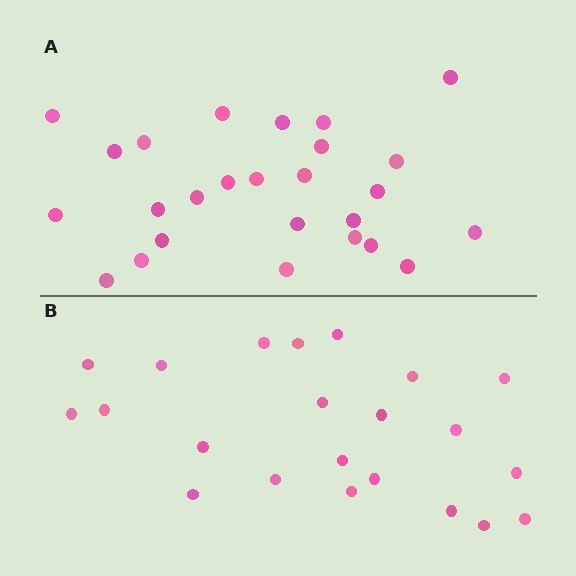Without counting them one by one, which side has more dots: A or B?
Region A (the top region) has more dots.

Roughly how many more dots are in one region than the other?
Region A has about 4 more dots than region B.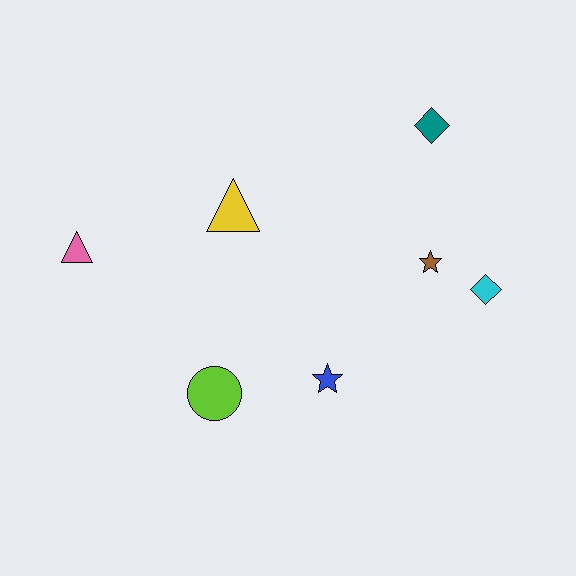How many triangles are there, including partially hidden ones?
There are 2 triangles.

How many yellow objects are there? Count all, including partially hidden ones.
There is 1 yellow object.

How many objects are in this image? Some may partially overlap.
There are 7 objects.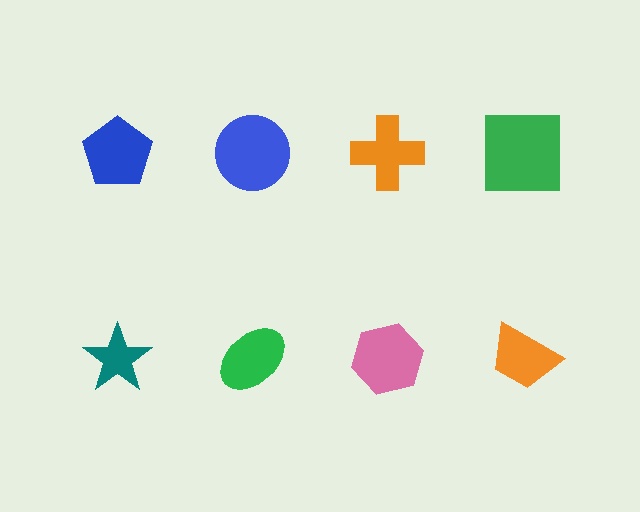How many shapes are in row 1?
4 shapes.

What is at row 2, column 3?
A pink hexagon.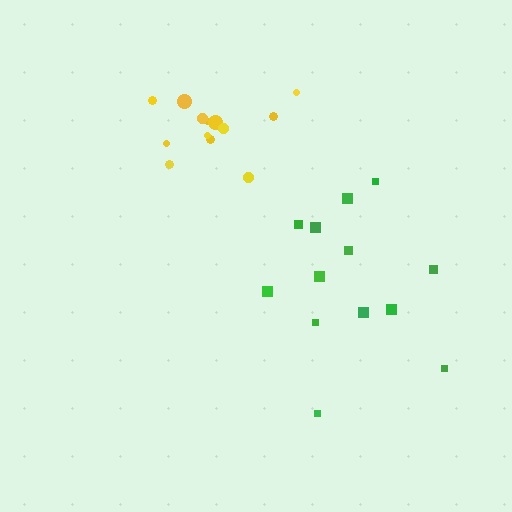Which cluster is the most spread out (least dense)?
Green.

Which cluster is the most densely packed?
Yellow.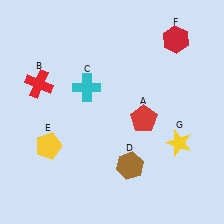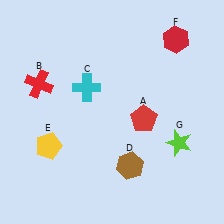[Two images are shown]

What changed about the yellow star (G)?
In Image 1, G is yellow. In Image 2, it changed to lime.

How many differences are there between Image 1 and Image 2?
There is 1 difference between the two images.